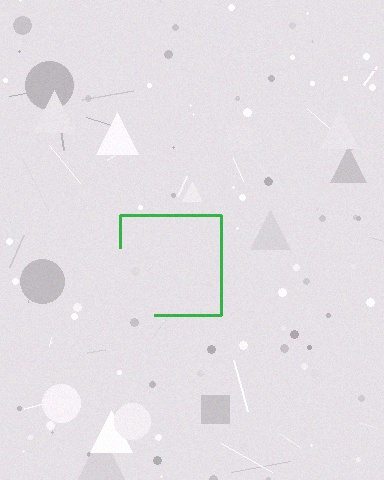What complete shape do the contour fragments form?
The contour fragments form a square.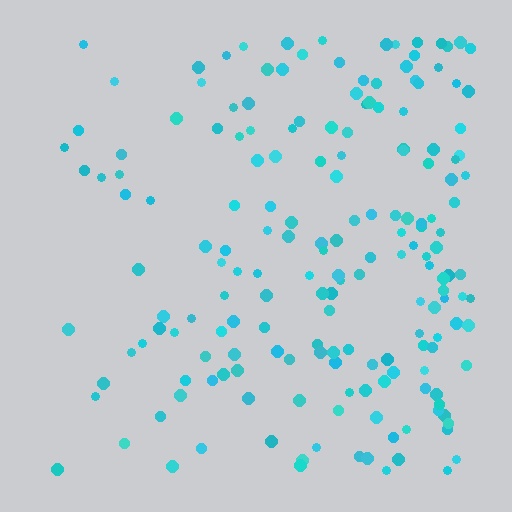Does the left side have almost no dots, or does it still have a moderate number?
Still a moderate number, just noticeably fewer than the right.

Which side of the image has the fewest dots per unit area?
The left.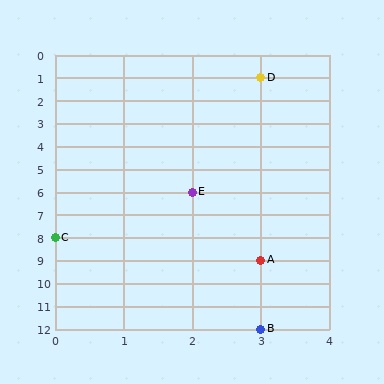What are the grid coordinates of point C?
Point C is at grid coordinates (0, 8).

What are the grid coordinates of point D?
Point D is at grid coordinates (3, 1).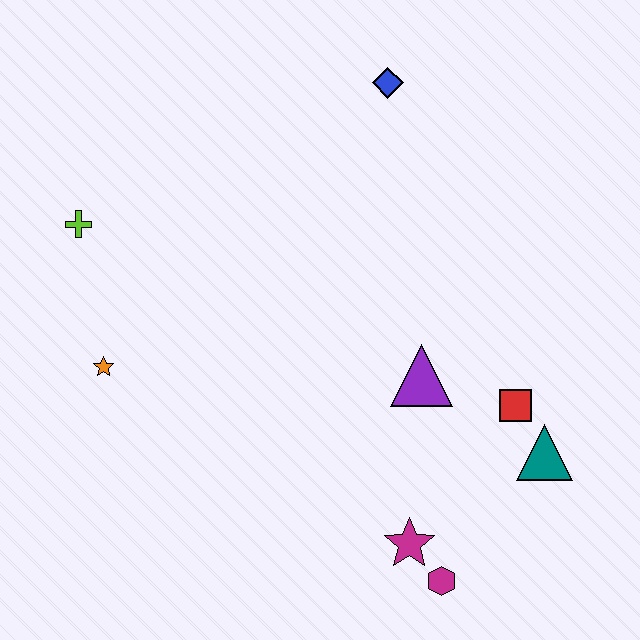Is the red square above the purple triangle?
No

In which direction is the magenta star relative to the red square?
The magenta star is below the red square.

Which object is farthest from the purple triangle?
The lime cross is farthest from the purple triangle.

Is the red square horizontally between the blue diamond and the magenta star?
No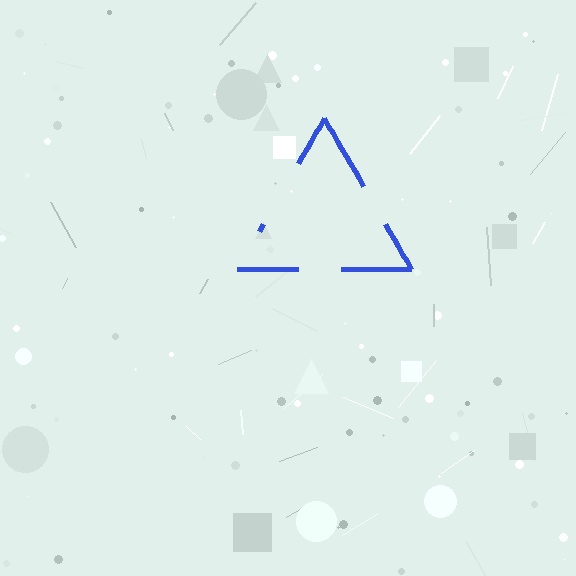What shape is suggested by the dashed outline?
The dashed outline suggests a triangle.